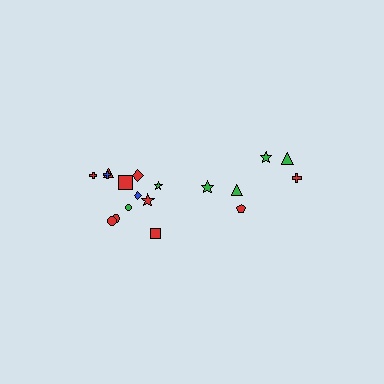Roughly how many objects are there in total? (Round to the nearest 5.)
Roughly 20 objects in total.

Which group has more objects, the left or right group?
The left group.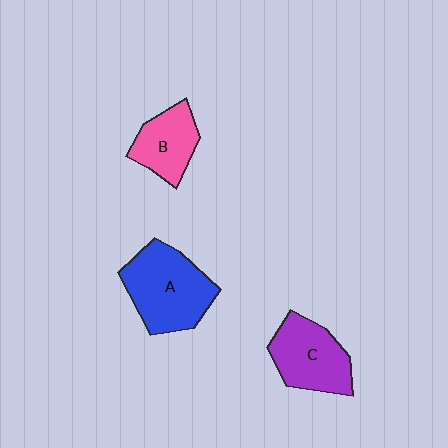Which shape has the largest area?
Shape A (blue).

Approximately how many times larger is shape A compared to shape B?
Approximately 1.6 times.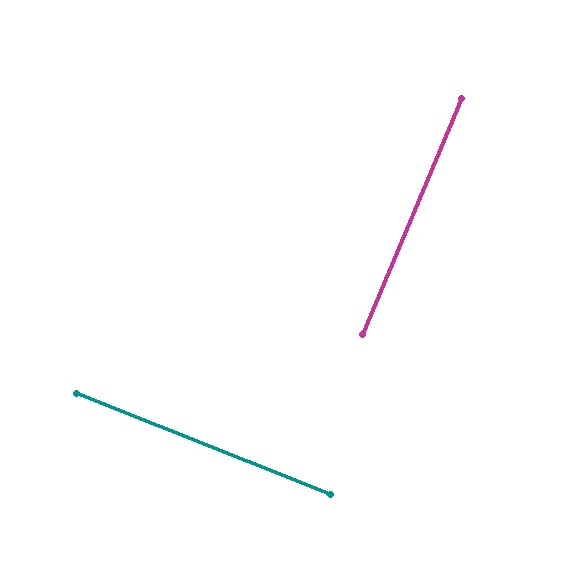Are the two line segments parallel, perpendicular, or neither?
Perpendicular — they meet at approximately 89°.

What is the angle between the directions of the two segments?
Approximately 89 degrees.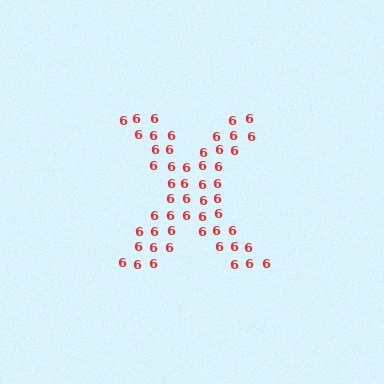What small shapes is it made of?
It is made of small digit 6's.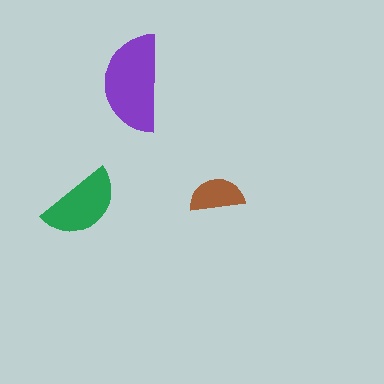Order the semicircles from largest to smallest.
the purple one, the green one, the brown one.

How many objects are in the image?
There are 3 objects in the image.